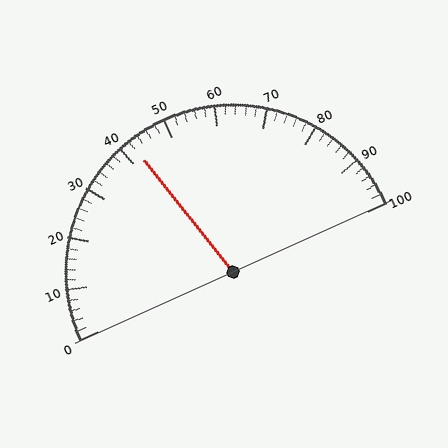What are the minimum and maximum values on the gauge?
The gauge ranges from 0 to 100.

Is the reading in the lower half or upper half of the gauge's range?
The reading is in the lower half of the range (0 to 100).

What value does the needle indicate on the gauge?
The needle indicates approximately 42.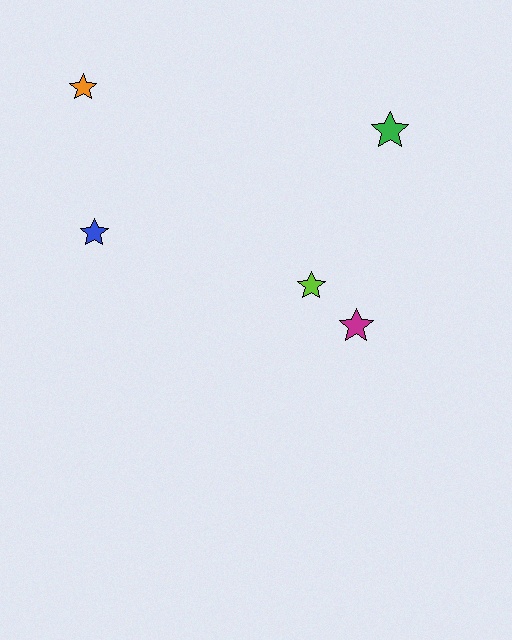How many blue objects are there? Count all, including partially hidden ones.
There is 1 blue object.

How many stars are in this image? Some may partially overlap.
There are 5 stars.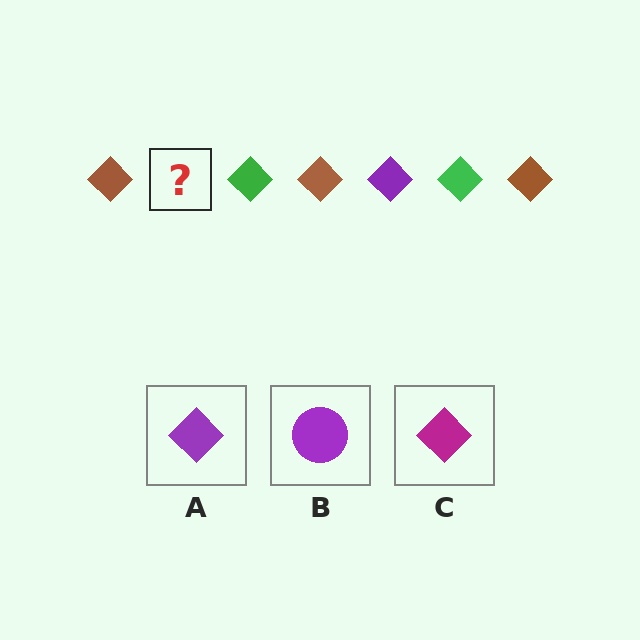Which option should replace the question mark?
Option A.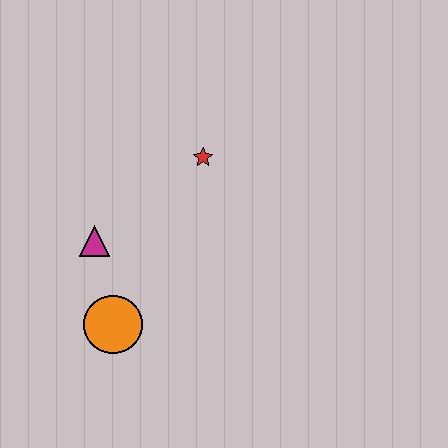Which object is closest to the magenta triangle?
The orange circle is closest to the magenta triangle.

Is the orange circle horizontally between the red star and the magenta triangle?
Yes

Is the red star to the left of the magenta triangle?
No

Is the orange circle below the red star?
Yes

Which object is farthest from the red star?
The orange circle is farthest from the red star.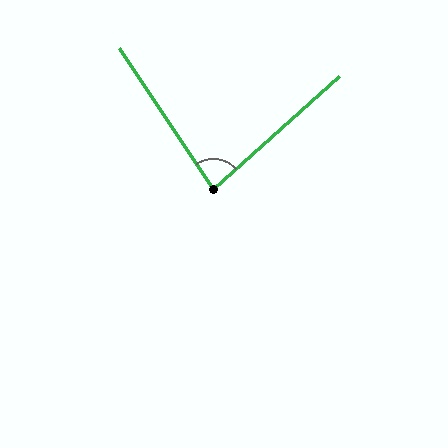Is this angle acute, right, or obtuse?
It is acute.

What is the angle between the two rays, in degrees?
Approximately 82 degrees.